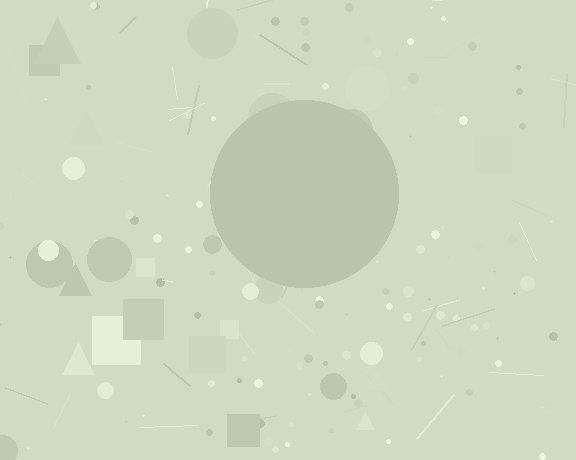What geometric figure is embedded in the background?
A circle is embedded in the background.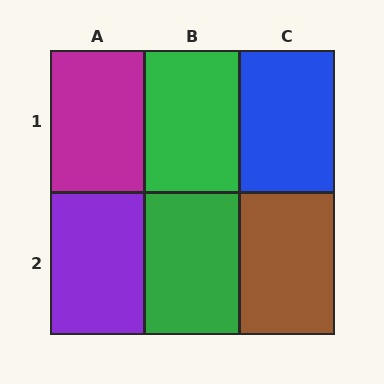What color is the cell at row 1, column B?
Green.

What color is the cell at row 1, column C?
Blue.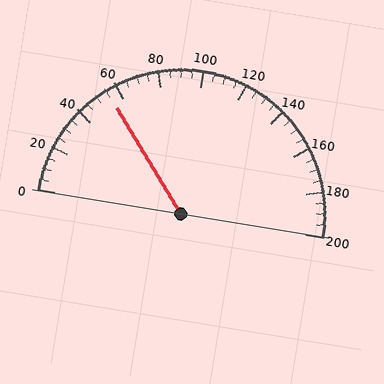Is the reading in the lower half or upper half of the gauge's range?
The reading is in the lower half of the range (0 to 200).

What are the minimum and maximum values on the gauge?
The gauge ranges from 0 to 200.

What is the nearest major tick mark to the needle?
The nearest major tick mark is 60.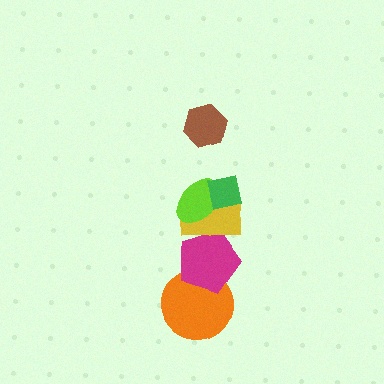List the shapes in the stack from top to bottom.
From top to bottom: the brown hexagon, the green square, the lime ellipse, the yellow rectangle, the magenta pentagon, the orange circle.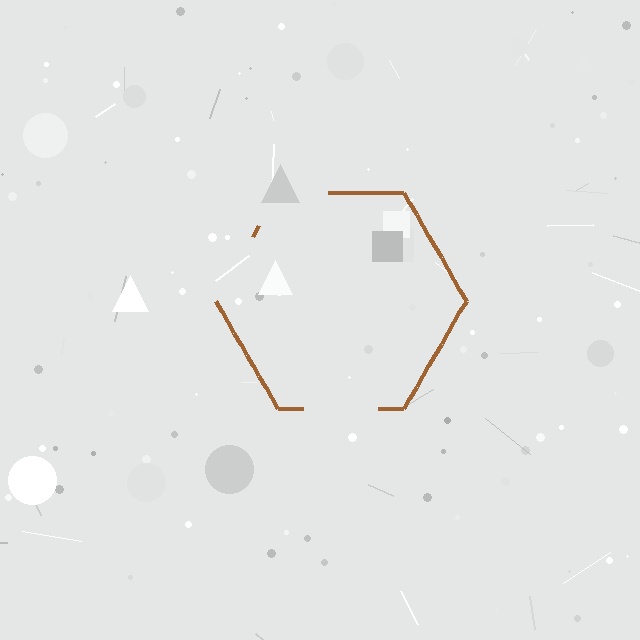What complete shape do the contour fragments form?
The contour fragments form a hexagon.